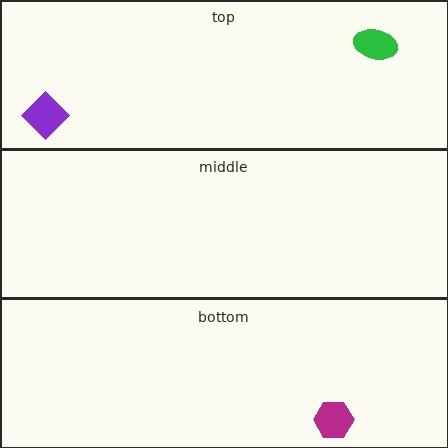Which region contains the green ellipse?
The top region.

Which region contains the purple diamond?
The top region.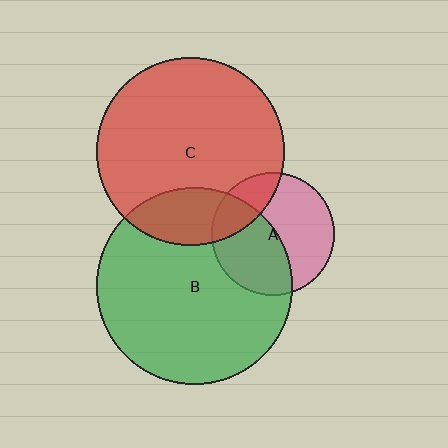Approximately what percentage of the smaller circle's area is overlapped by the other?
Approximately 20%.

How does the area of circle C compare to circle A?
Approximately 2.3 times.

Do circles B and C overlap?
Yes.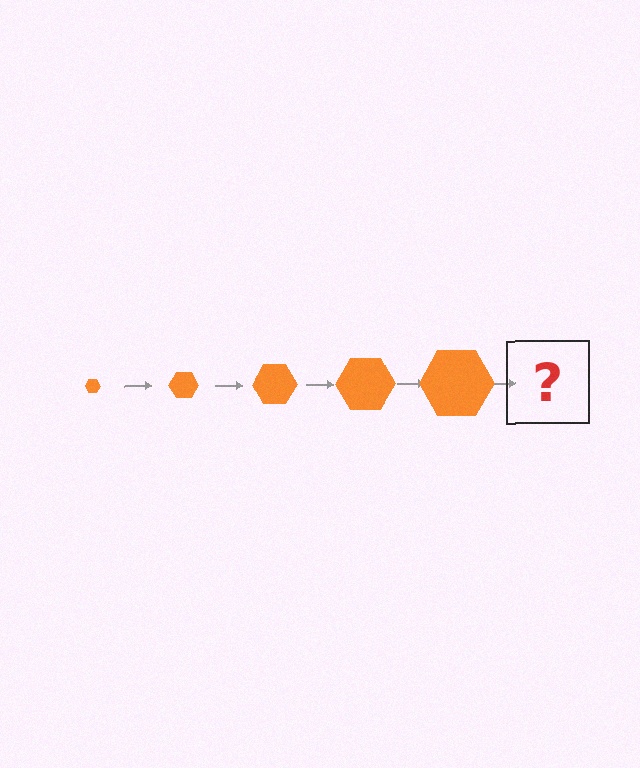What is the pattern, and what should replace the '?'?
The pattern is that the hexagon gets progressively larger each step. The '?' should be an orange hexagon, larger than the previous one.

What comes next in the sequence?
The next element should be an orange hexagon, larger than the previous one.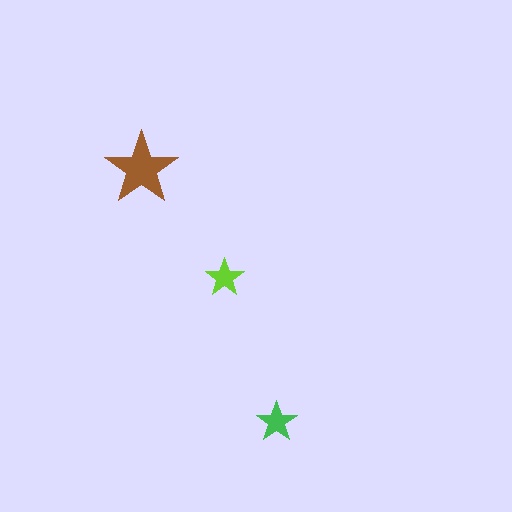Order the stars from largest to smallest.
the brown one, the green one, the lime one.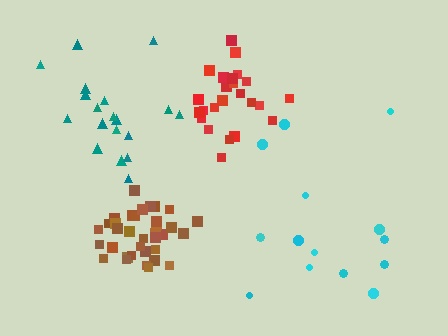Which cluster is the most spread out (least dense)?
Cyan.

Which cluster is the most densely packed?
Brown.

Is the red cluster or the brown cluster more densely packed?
Brown.